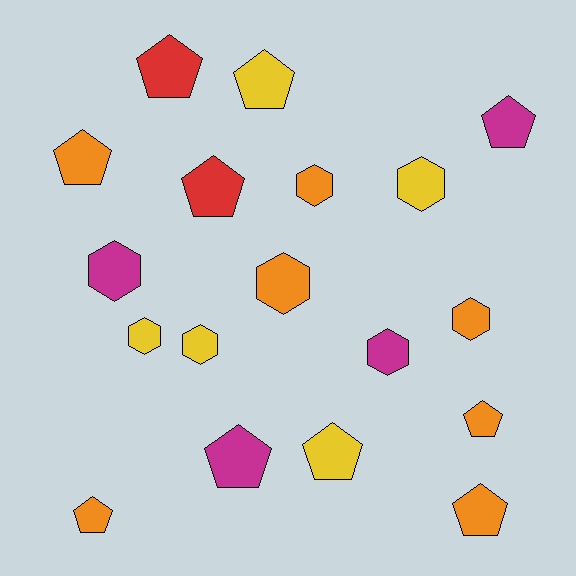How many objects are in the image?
There are 18 objects.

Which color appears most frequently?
Orange, with 7 objects.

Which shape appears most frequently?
Pentagon, with 10 objects.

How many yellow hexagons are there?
There are 3 yellow hexagons.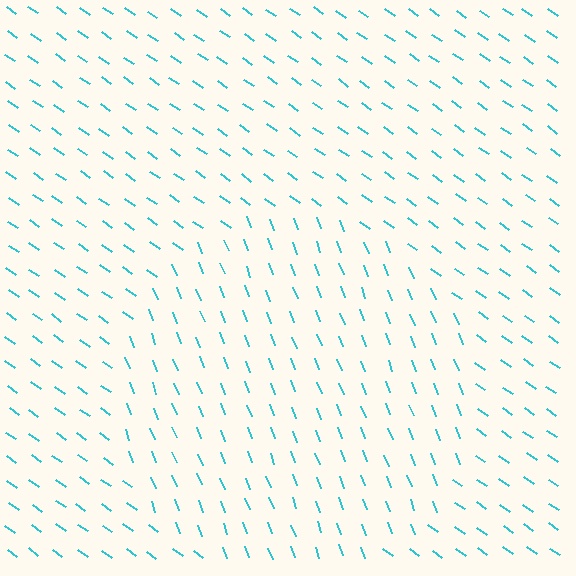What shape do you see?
I see a circle.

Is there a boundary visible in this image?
Yes, there is a texture boundary formed by a change in line orientation.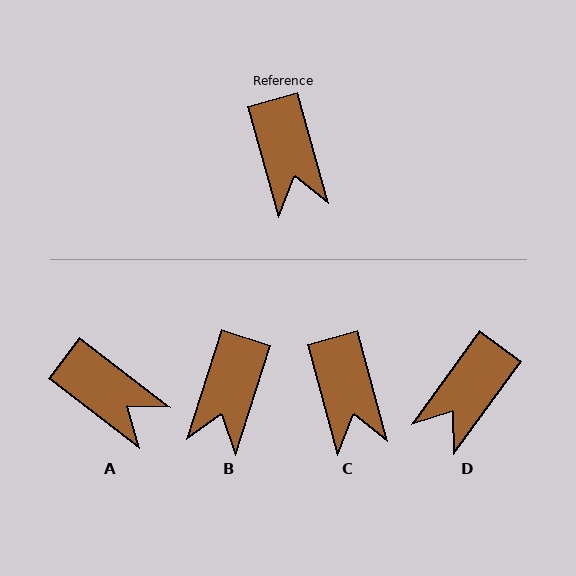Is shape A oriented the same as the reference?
No, it is off by about 37 degrees.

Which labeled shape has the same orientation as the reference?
C.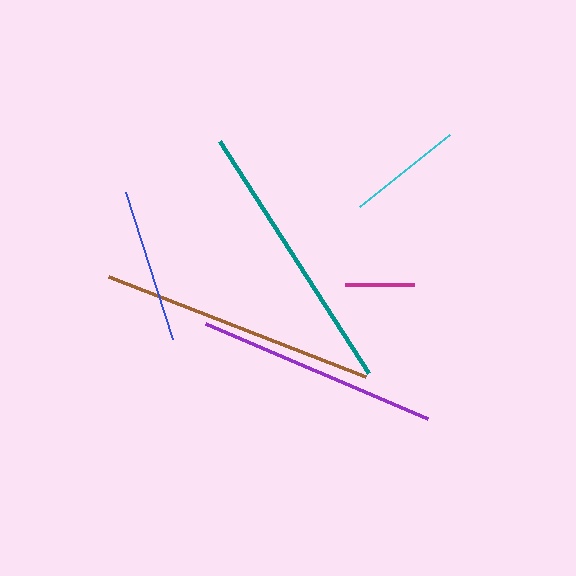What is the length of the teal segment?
The teal segment is approximately 276 pixels long.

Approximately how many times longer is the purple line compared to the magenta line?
The purple line is approximately 3.5 times the length of the magenta line.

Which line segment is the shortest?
The magenta line is the shortest at approximately 70 pixels.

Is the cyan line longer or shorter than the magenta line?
The cyan line is longer than the magenta line.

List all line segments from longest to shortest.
From longest to shortest: brown, teal, purple, blue, cyan, magenta.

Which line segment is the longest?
The brown line is the longest at approximately 276 pixels.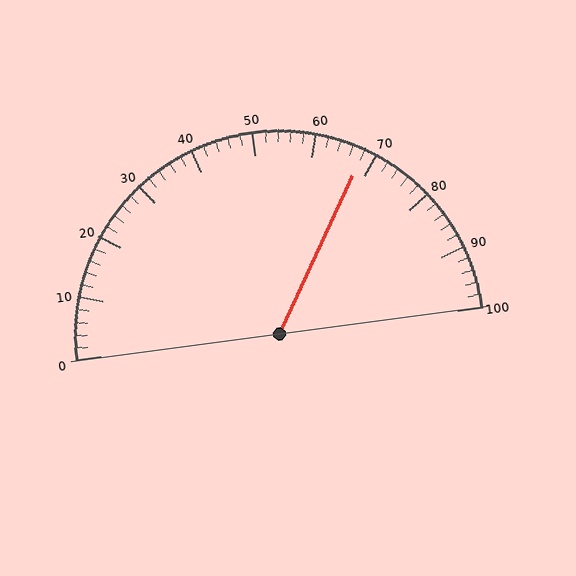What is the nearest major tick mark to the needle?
The nearest major tick mark is 70.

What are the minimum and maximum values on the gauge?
The gauge ranges from 0 to 100.